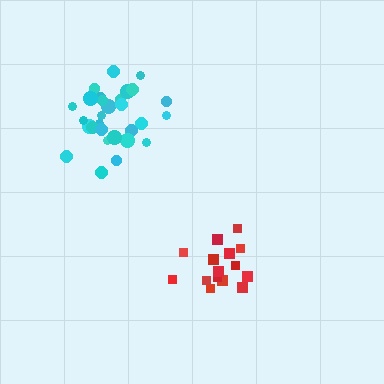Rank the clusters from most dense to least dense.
cyan, red.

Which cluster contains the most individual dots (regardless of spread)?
Cyan (29).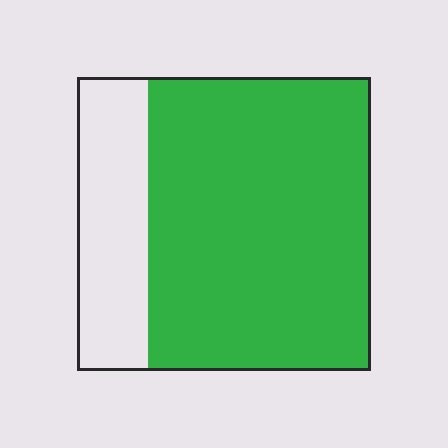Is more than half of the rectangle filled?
Yes.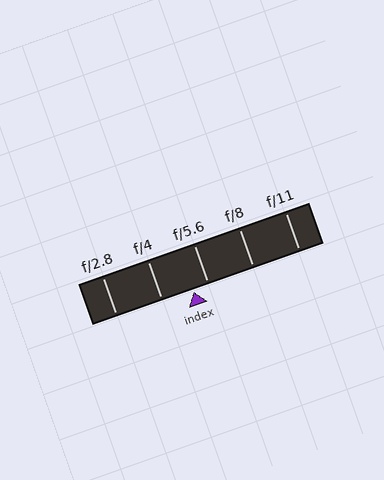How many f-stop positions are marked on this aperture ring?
There are 5 f-stop positions marked.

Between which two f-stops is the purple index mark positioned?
The index mark is between f/4 and f/5.6.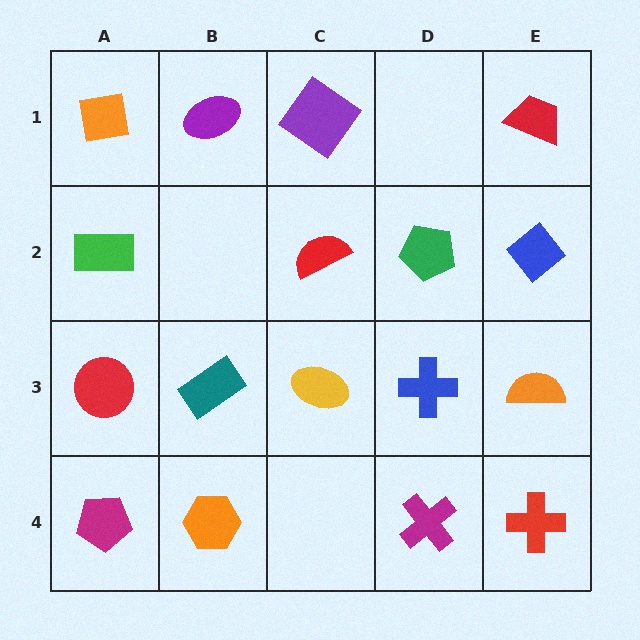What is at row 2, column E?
A blue diamond.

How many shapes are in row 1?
4 shapes.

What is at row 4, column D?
A magenta cross.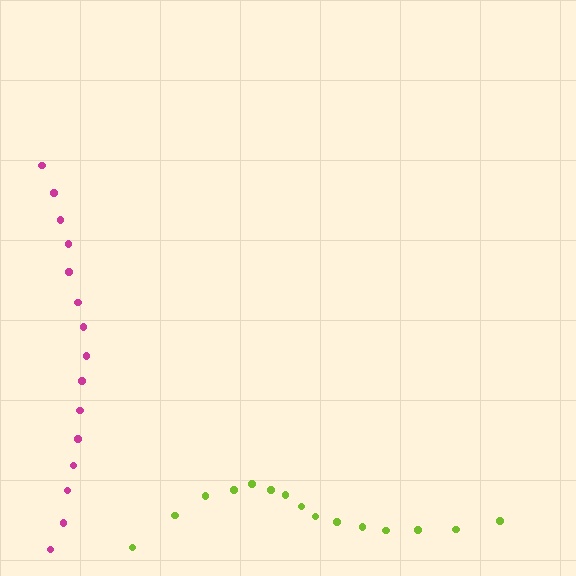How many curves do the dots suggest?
There are 2 distinct paths.